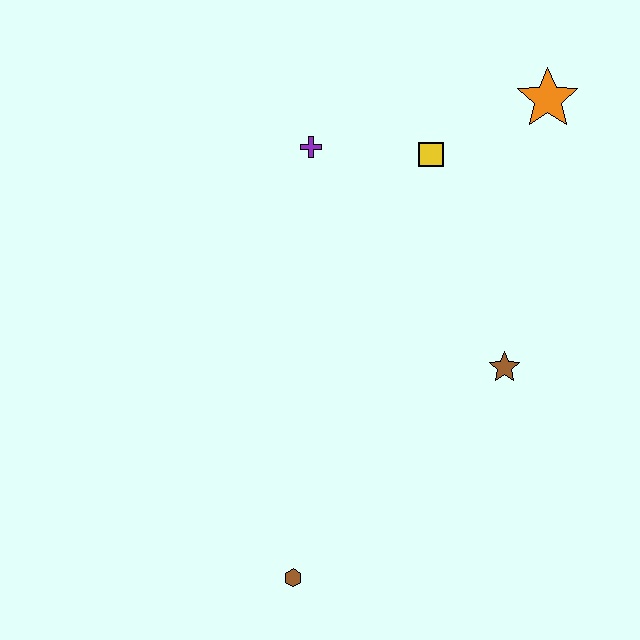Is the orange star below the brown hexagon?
No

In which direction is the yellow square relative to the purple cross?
The yellow square is to the right of the purple cross.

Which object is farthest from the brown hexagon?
The orange star is farthest from the brown hexagon.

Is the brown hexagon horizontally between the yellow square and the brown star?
No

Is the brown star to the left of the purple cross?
No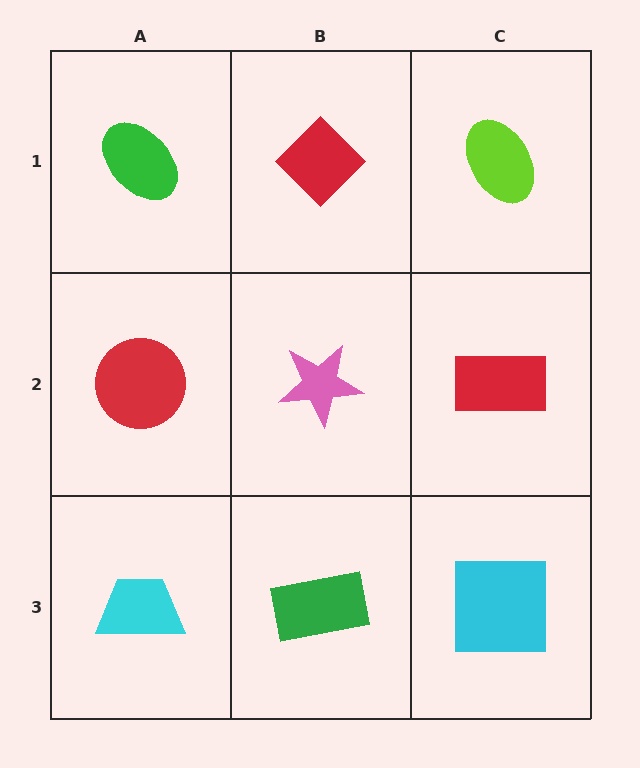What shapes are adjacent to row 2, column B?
A red diamond (row 1, column B), a green rectangle (row 3, column B), a red circle (row 2, column A), a red rectangle (row 2, column C).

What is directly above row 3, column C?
A red rectangle.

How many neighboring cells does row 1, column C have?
2.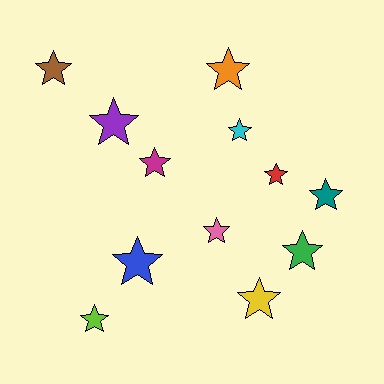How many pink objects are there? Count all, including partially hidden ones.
There is 1 pink object.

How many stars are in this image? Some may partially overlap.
There are 12 stars.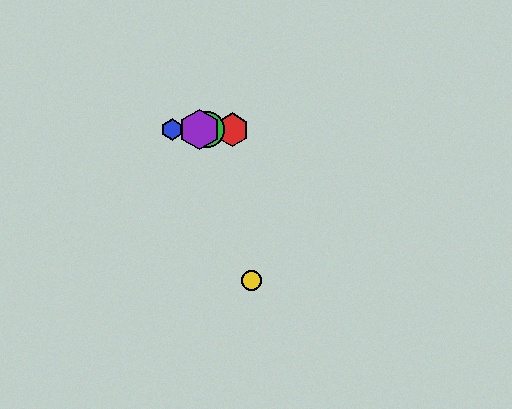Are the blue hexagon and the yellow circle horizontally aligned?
No, the blue hexagon is at y≈130 and the yellow circle is at y≈281.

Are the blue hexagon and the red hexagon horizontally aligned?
Yes, both are at y≈130.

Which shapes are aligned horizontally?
The red hexagon, the blue hexagon, the green circle, the purple hexagon are aligned horizontally.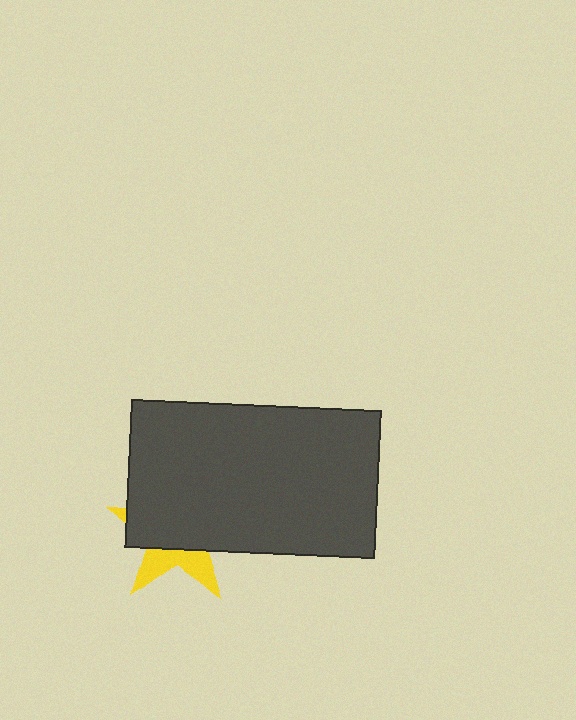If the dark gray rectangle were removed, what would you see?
You would see the complete yellow star.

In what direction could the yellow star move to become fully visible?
The yellow star could move down. That would shift it out from behind the dark gray rectangle entirely.